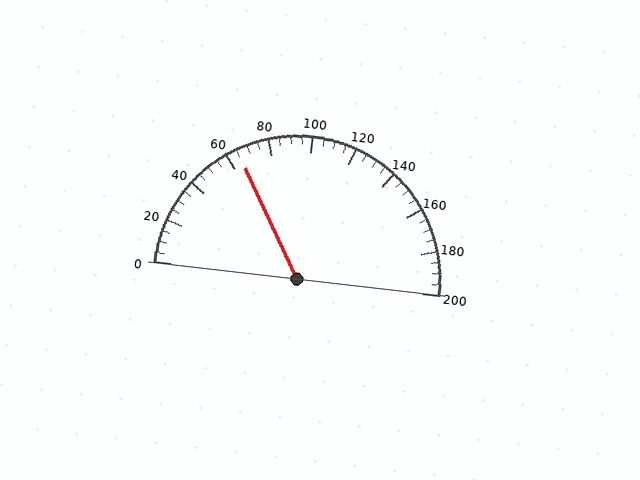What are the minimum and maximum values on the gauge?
The gauge ranges from 0 to 200.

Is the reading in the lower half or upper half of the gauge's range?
The reading is in the lower half of the range (0 to 200).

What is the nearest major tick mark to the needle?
The nearest major tick mark is 60.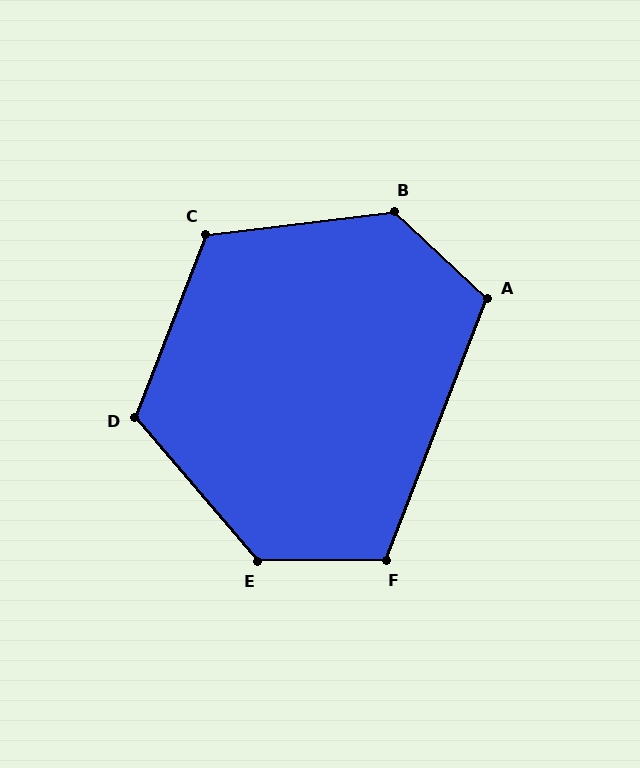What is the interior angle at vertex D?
Approximately 118 degrees (obtuse).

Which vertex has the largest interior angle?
E, at approximately 130 degrees.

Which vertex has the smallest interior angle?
F, at approximately 112 degrees.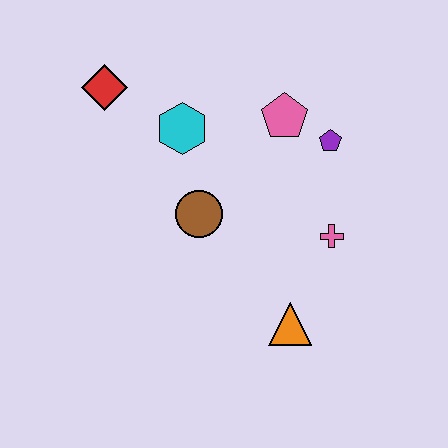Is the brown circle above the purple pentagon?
No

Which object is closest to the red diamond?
The cyan hexagon is closest to the red diamond.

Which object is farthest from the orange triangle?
The red diamond is farthest from the orange triangle.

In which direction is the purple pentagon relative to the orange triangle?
The purple pentagon is above the orange triangle.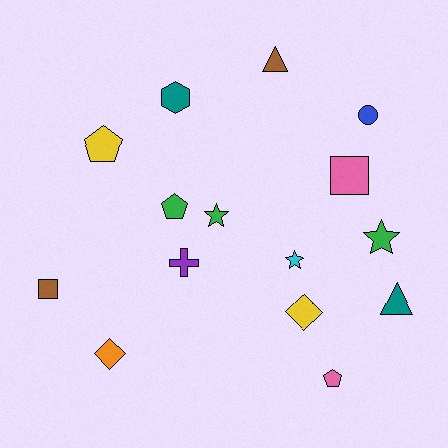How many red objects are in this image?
There are no red objects.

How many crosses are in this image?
There is 1 cross.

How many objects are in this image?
There are 15 objects.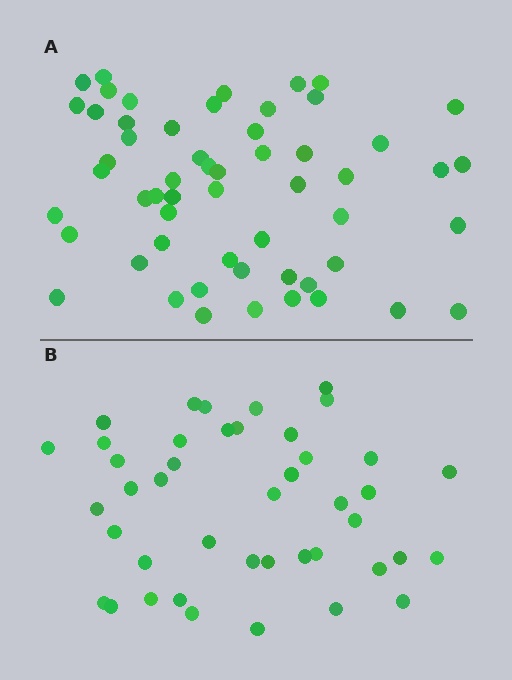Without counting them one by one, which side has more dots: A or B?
Region A (the top region) has more dots.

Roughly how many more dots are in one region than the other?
Region A has approximately 15 more dots than region B.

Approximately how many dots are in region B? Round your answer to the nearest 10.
About 40 dots. (The exact count is 43, which rounds to 40.)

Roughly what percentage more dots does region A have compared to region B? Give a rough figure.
About 30% more.